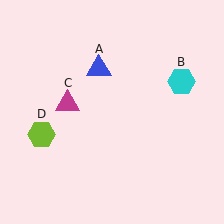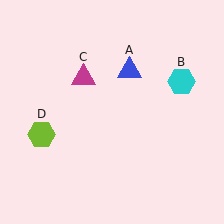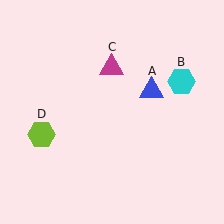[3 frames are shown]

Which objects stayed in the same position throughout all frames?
Cyan hexagon (object B) and lime hexagon (object D) remained stationary.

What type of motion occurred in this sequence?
The blue triangle (object A), magenta triangle (object C) rotated clockwise around the center of the scene.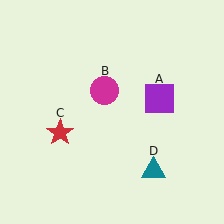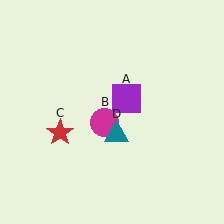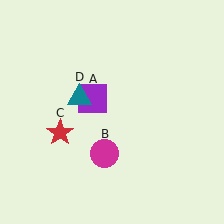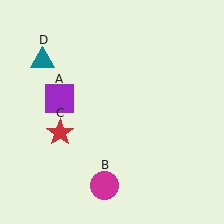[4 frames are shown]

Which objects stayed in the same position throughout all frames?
Red star (object C) remained stationary.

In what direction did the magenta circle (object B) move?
The magenta circle (object B) moved down.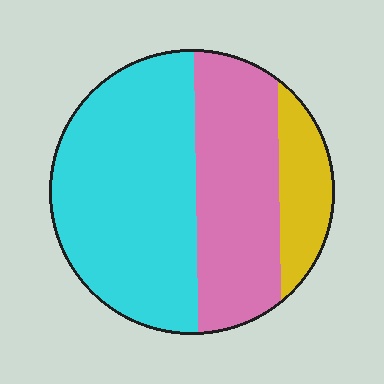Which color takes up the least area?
Yellow, at roughly 15%.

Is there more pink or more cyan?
Cyan.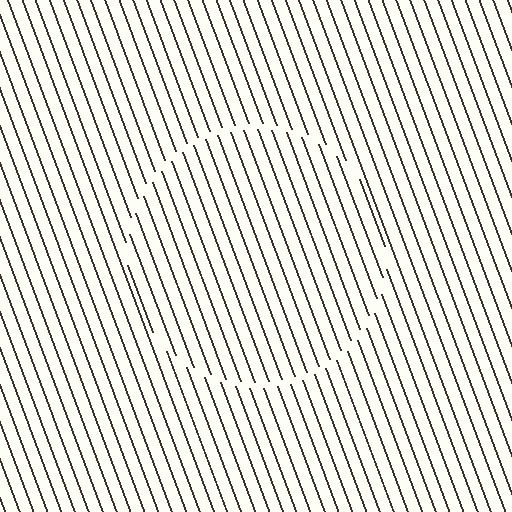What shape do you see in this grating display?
An illusory circle. The interior of the shape contains the same grating, shifted by half a period — the contour is defined by the phase discontinuity where line-ends from the inner and outer gratings abut.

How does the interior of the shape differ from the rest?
The interior of the shape contains the same grating, shifted by half a period — the contour is defined by the phase discontinuity where line-ends from the inner and outer gratings abut.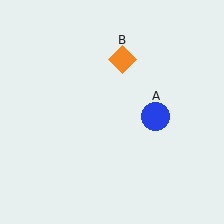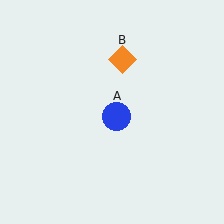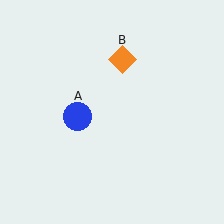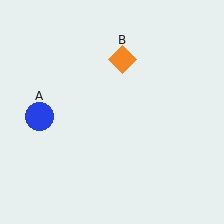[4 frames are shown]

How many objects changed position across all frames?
1 object changed position: blue circle (object A).